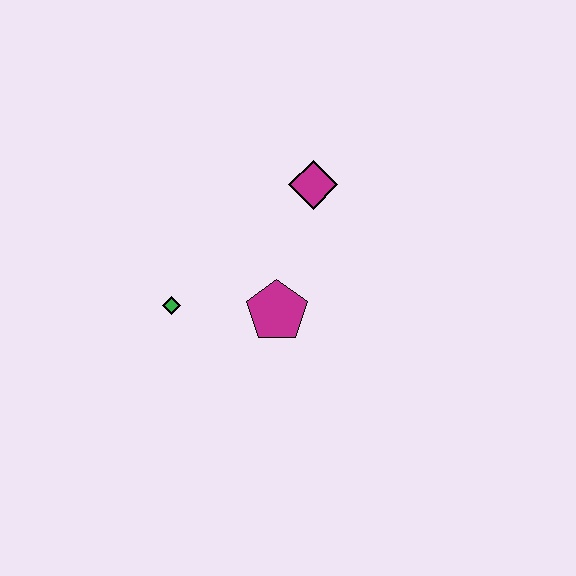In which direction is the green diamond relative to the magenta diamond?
The green diamond is to the left of the magenta diamond.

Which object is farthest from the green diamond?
The magenta diamond is farthest from the green diamond.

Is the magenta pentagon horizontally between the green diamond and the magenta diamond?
Yes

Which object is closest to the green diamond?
The magenta pentagon is closest to the green diamond.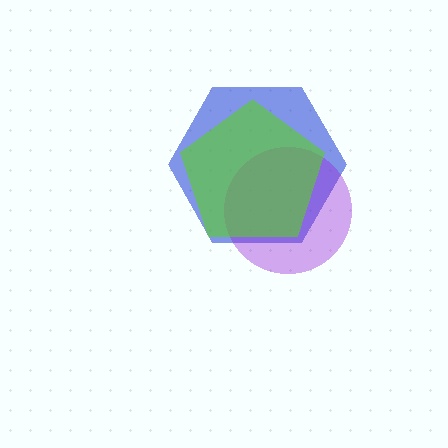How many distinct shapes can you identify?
There are 3 distinct shapes: a blue hexagon, a purple circle, a lime pentagon.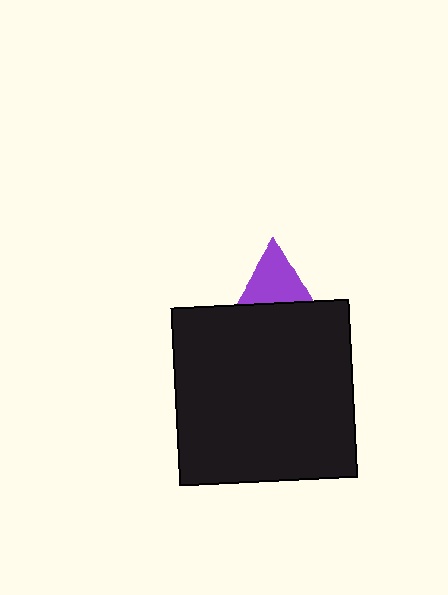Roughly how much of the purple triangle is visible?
A small part of it is visible (roughly 44%).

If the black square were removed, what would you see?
You would see the complete purple triangle.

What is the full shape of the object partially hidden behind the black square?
The partially hidden object is a purple triangle.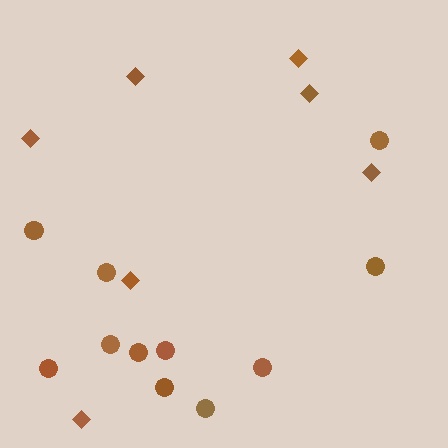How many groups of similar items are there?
There are 2 groups: one group of diamonds (7) and one group of circles (11).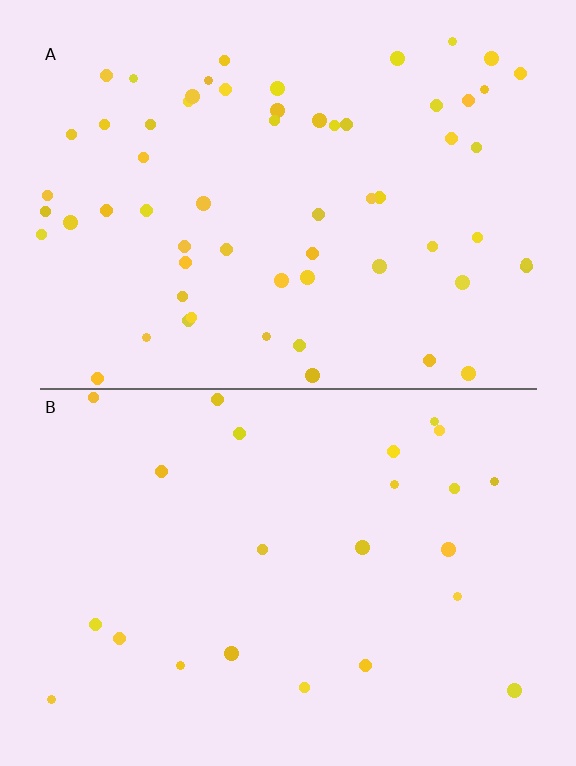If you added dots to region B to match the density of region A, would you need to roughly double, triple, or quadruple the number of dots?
Approximately triple.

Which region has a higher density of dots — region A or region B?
A (the top).